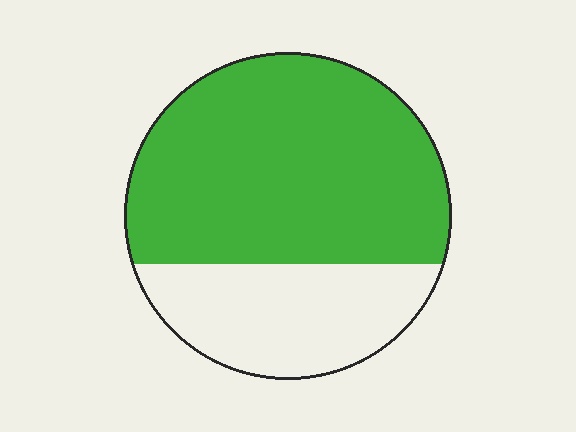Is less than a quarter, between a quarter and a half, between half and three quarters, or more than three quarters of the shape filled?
Between half and three quarters.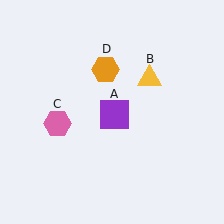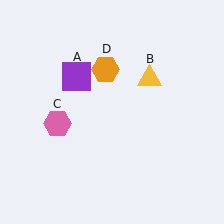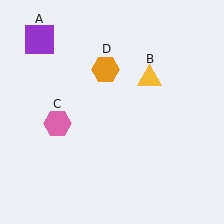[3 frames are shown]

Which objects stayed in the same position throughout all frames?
Yellow triangle (object B) and pink hexagon (object C) and orange hexagon (object D) remained stationary.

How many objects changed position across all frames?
1 object changed position: purple square (object A).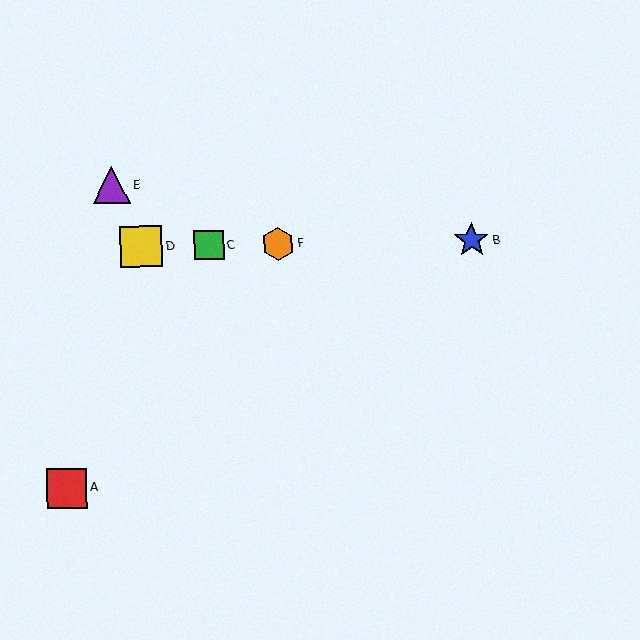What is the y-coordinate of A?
Object A is at y≈488.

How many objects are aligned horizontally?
4 objects (B, C, D, F) are aligned horizontally.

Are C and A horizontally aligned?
No, C is at y≈245 and A is at y≈488.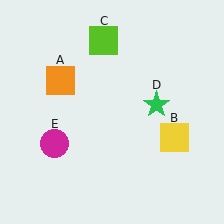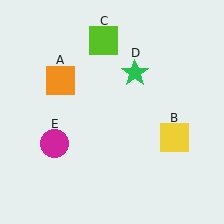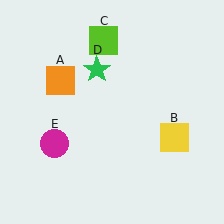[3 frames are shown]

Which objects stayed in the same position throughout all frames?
Orange square (object A) and yellow square (object B) and lime square (object C) and magenta circle (object E) remained stationary.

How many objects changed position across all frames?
1 object changed position: green star (object D).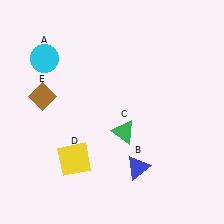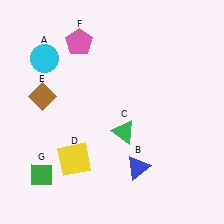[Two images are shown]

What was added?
A pink pentagon (F), a green diamond (G) were added in Image 2.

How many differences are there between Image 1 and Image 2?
There are 2 differences between the two images.